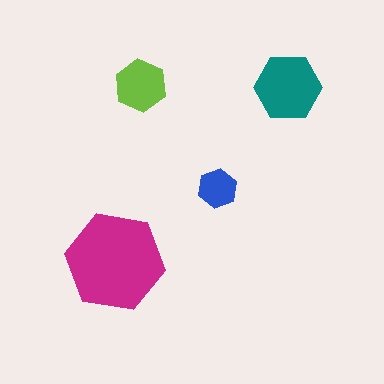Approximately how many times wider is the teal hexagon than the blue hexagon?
About 1.5 times wider.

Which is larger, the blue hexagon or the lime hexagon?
The lime one.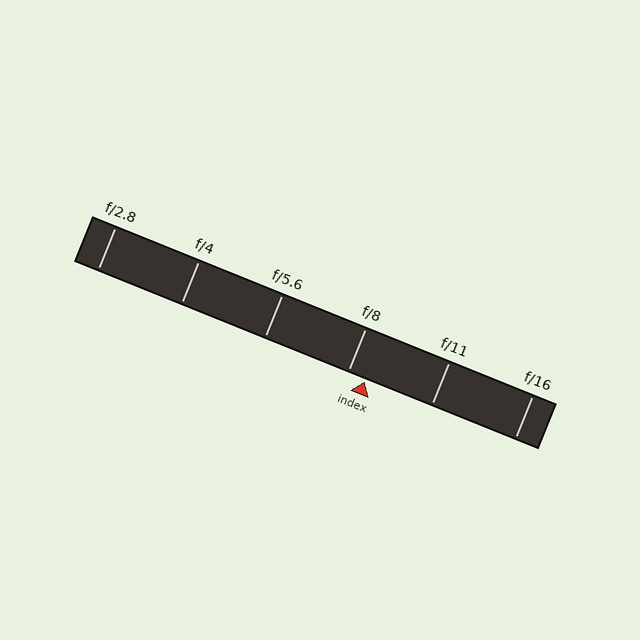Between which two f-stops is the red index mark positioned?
The index mark is between f/8 and f/11.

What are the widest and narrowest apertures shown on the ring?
The widest aperture shown is f/2.8 and the narrowest is f/16.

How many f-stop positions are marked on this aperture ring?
There are 6 f-stop positions marked.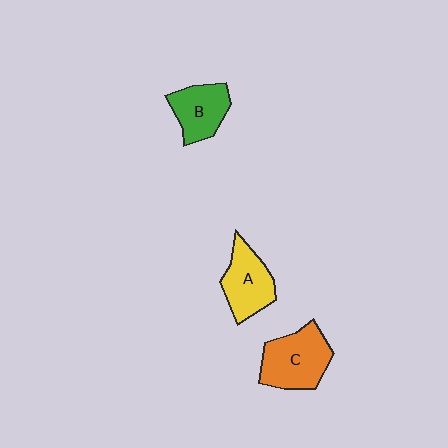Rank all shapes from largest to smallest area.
From largest to smallest: C (orange), A (yellow), B (green).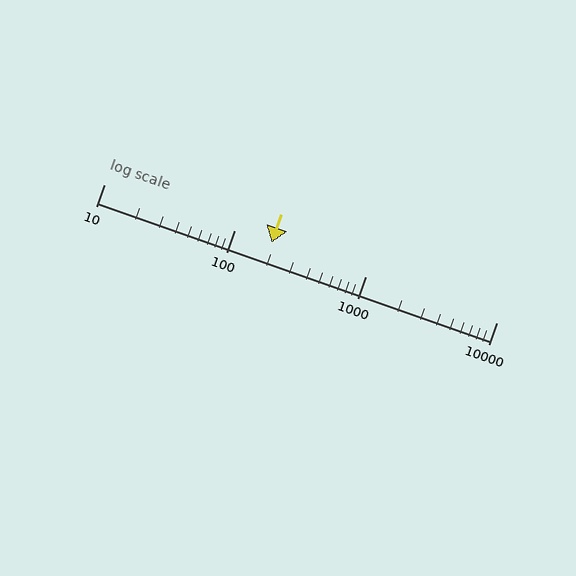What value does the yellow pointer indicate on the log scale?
The pointer indicates approximately 190.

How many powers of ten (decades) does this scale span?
The scale spans 3 decades, from 10 to 10000.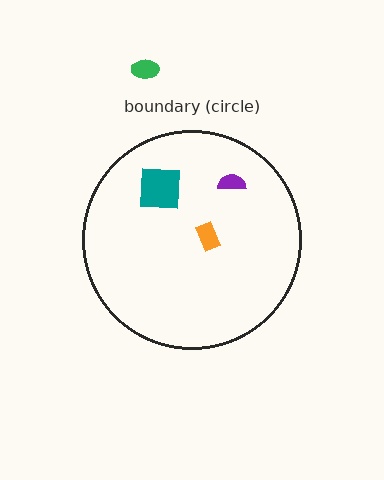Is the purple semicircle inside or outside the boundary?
Inside.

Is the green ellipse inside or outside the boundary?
Outside.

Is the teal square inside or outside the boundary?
Inside.